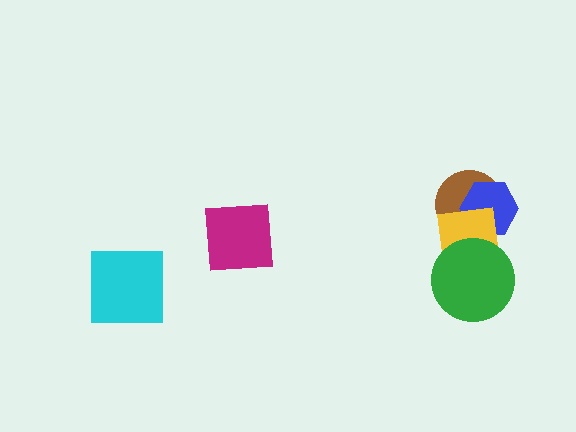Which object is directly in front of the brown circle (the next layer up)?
The blue hexagon is directly in front of the brown circle.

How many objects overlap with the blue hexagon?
2 objects overlap with the blue hexagon.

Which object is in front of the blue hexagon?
The yellow rectangle is in front of the blue hexagon.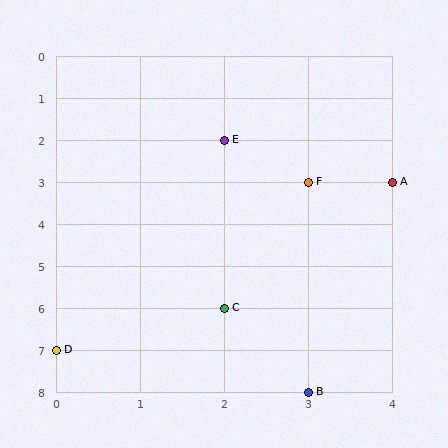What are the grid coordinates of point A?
Point A is at grid coordinates (4, 3).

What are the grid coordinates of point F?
Point F is at grid coordinates (3, 3).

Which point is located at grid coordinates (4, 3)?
Point A is at (4, 3).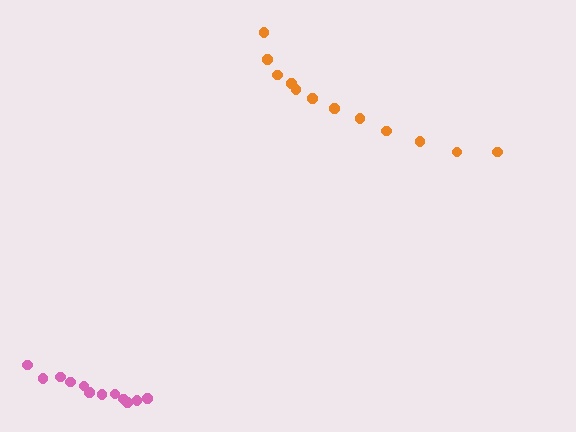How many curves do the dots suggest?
There are 2 distinct paths.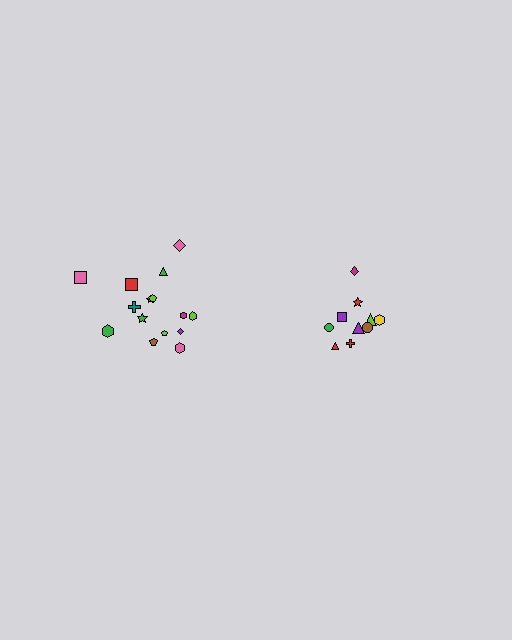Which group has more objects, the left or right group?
The left group.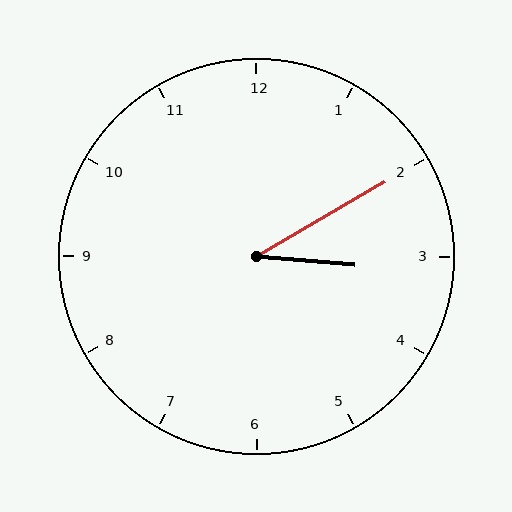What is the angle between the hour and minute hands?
Approximately 35 degrees.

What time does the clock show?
3:10.